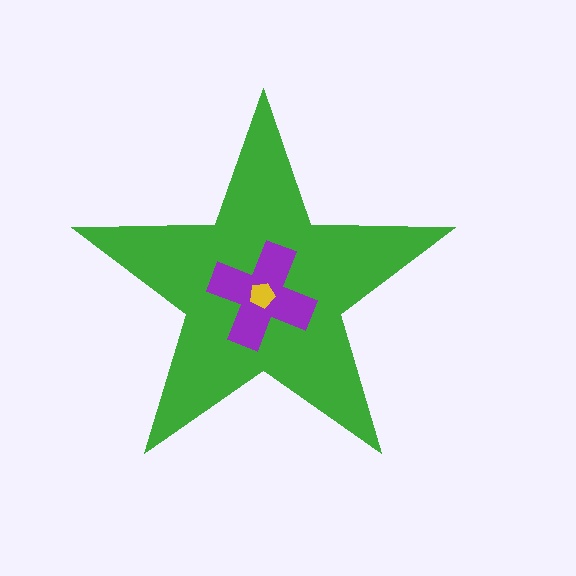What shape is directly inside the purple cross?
The yellow pentagon.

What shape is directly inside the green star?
The purple cross.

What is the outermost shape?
The green star.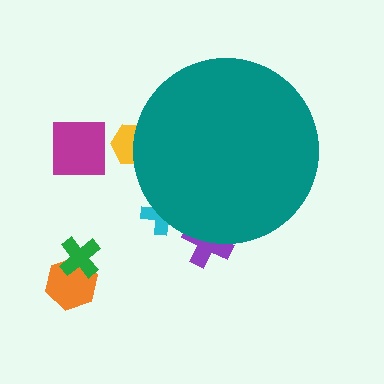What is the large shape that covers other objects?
A teal circle.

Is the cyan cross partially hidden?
Yes, the cyan cross is partially hidden behind the teal circle.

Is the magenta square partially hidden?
No, the magenta square is fully visible.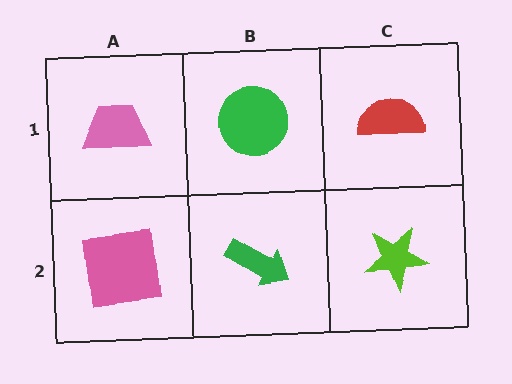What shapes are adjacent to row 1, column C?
A lime star (row 2, column C), a green circle (row 1, column B).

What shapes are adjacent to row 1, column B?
A green arrow (row 2, column B), a pink trapezoid (row 1, column A), a red semicircle (row 1, column C).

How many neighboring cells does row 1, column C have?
2.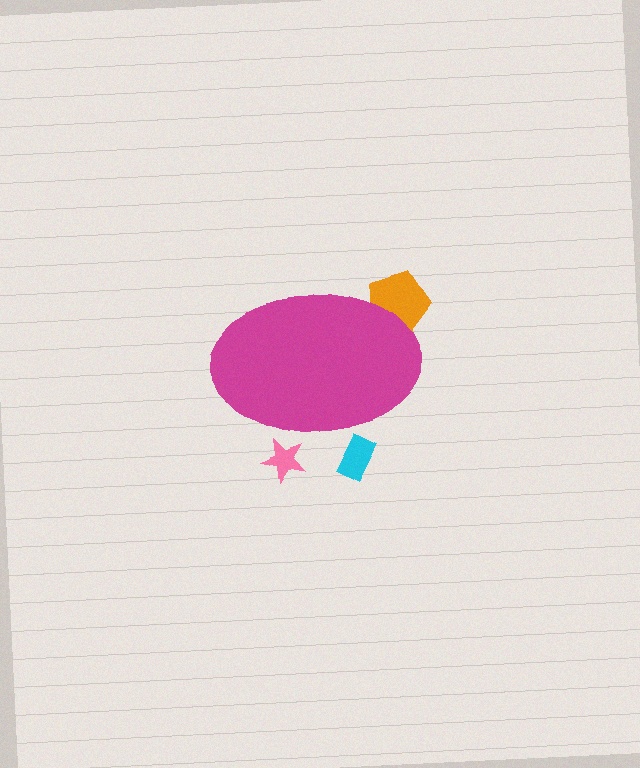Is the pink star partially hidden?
Yes, the pink star is partially hidden behind the magenta ellipse.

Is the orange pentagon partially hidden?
Yes, the orange pentagon is partially hidden behind the magenta ellipse.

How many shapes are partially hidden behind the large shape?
3 shapes are partially hidden.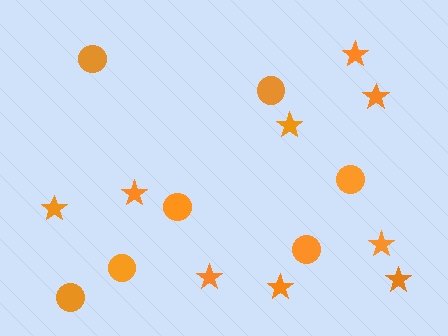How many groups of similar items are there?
There are 2 groups: one group of circles (7) and one group of stars (9).